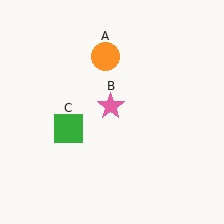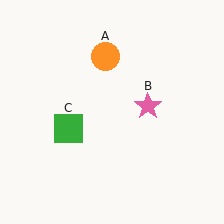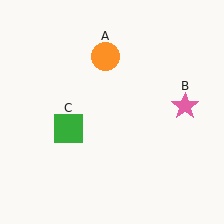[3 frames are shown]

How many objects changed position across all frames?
1 object changed position: pink star (object B).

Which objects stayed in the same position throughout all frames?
Orange circle (object A) and green square (object C) remained stationary.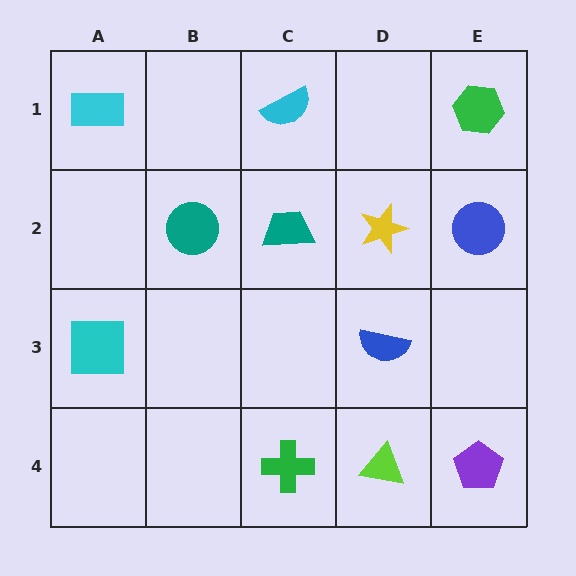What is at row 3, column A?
A cyan square.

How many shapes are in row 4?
3 shapes.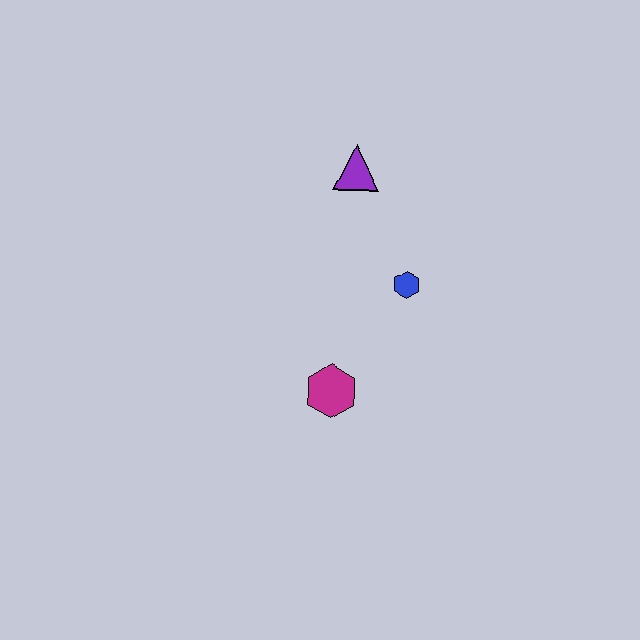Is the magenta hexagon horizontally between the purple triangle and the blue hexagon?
No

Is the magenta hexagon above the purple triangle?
No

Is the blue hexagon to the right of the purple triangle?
Yes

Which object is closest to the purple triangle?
The blue hexagon is closest to the purple triangle.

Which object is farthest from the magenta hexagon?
The purple triangle is farthest from the magenta hexagon.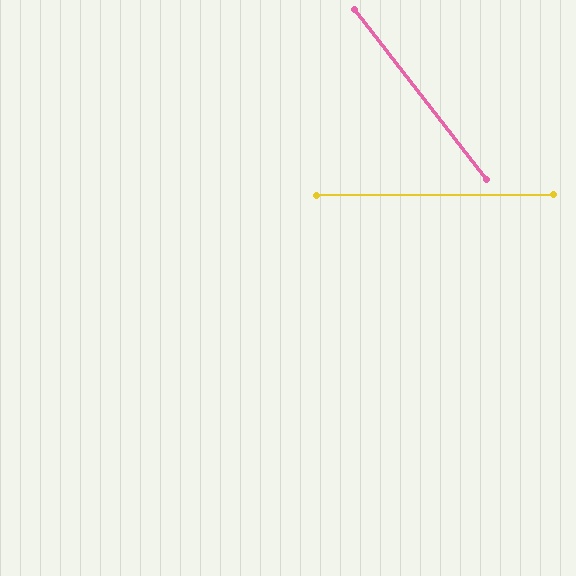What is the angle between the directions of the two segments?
Approximately 52 degrees.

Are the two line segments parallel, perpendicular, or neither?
Neither parallel nor perpendicular — they differ by about 52°.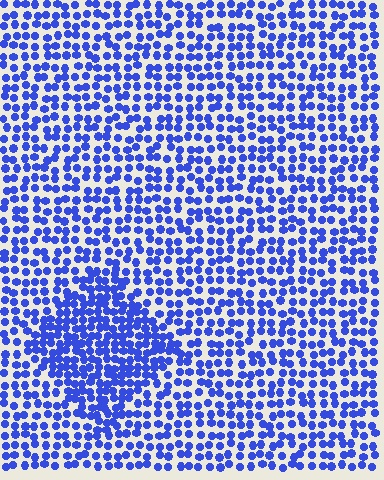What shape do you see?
I see a diamond.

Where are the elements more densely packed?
The elements are more densely packed inside the diamond boundary.